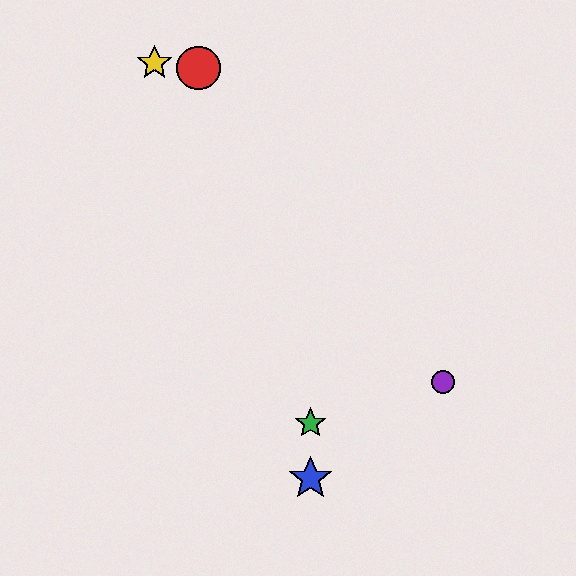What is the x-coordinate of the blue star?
The blue star is at x≈311.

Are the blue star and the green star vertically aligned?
Yes, both are at x≈311.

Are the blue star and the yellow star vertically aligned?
No, the blue star is at x≈311 and the yellow star is at x≈154.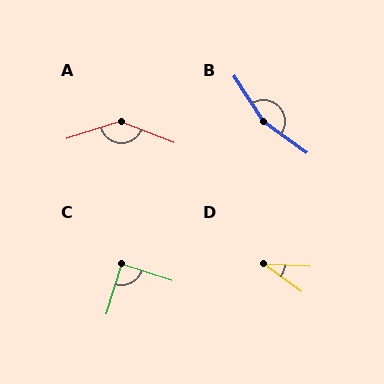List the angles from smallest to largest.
D (33°), C (88°), A (141°), B (159°).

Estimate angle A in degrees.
Approximately 141 degrees.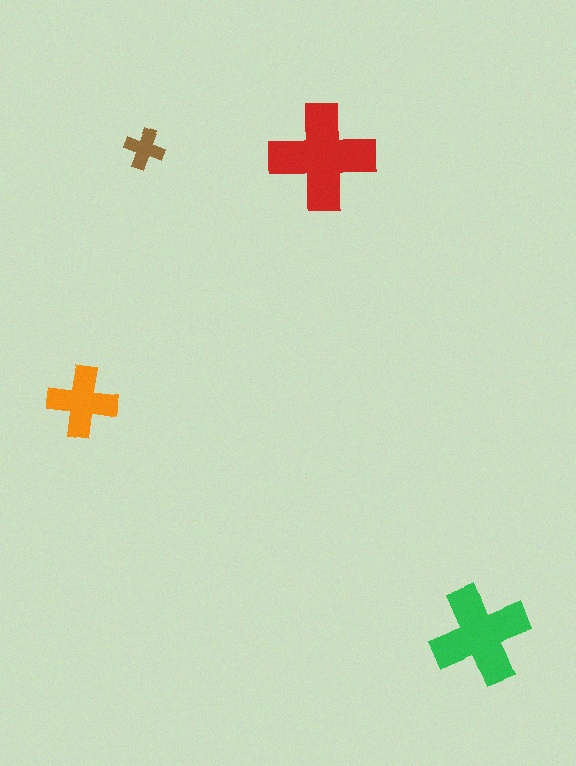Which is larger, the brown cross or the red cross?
The red one.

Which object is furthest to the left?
The orange cross is leftmost.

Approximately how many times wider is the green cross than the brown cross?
About 2.5 times wider.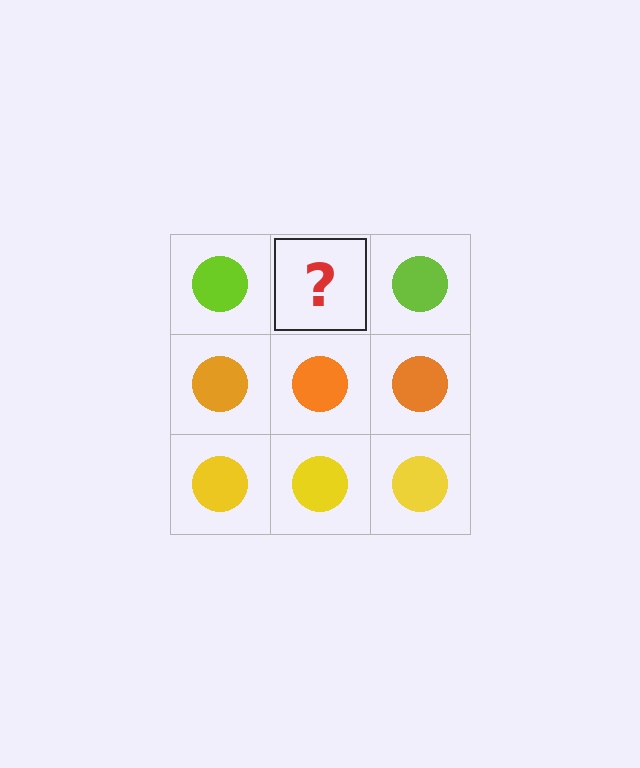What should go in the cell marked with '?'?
The missing cell should contain a lime circle.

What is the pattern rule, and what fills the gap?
The rule is that each row has a consistent color. The gap should be filled with a lime circle.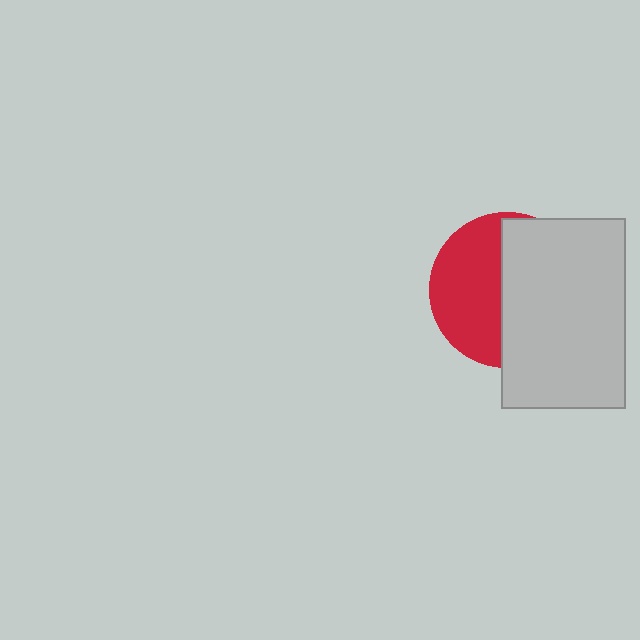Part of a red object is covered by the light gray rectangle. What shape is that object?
It is a circle.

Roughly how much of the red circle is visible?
About half of it is visible (roughly 46%).